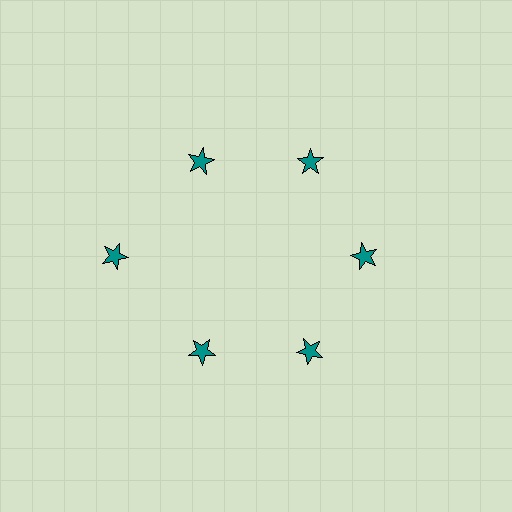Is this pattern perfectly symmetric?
No. The 6 teal stars are arranged in a ring, but one element near the 9 o'clock position is pushed outward from the center, breaking the 6-fold rotational symmetry.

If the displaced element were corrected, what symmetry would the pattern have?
It would have 6-fold rotational symmetry — the pattern would map onto itself every 60 degrees.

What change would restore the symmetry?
The symmetry would be restored by moving it inward, back onto the ring so that all 6 stars sit at equal angles and equal distance from the center.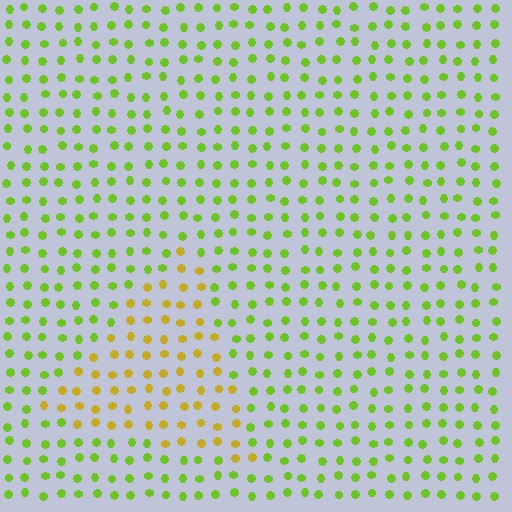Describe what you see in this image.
The image is filled with small lime elements in a uniform arrangement. A triangle-shaped region is visible where the elements are tinted to a slightly different hue, forming a subtle color boundary.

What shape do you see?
I see a triangle.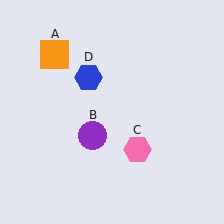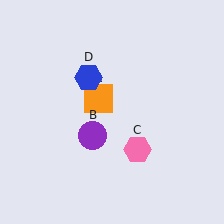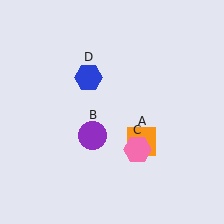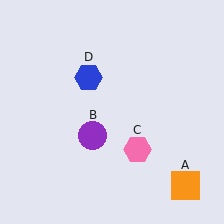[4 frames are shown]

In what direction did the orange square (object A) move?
The orange square (object A) moved down and to the right.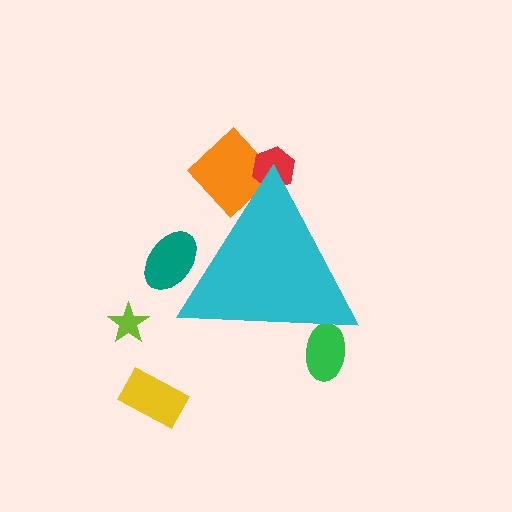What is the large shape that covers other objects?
A cyan triangle.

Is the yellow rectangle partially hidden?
No, the yellow rectangle is fully visible.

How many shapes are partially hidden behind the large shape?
4 shapes are partially hidden.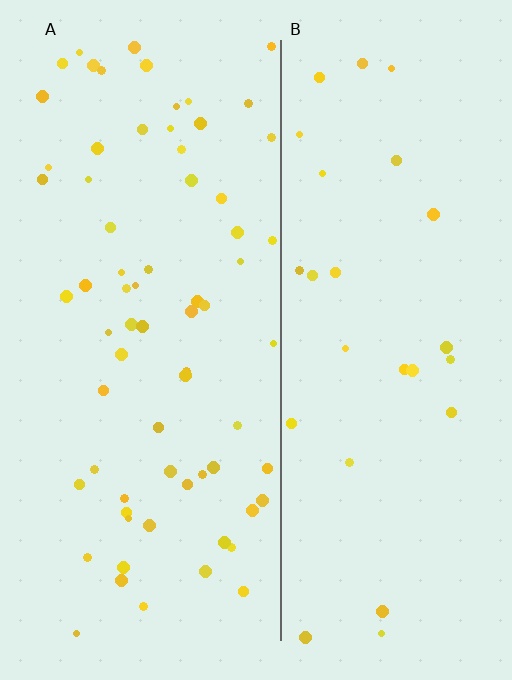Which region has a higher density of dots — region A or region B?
A (the left).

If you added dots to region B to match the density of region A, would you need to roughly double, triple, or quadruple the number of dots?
Approximately triple.